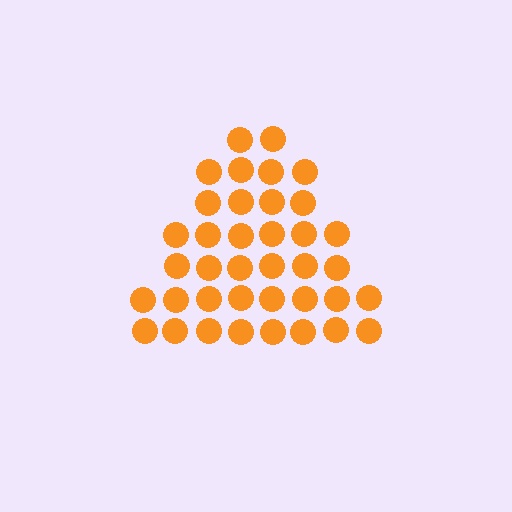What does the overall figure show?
The overall figure shows a triangle.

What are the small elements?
The small elements are circles.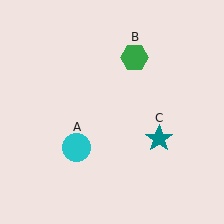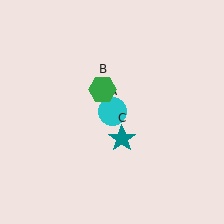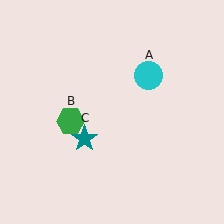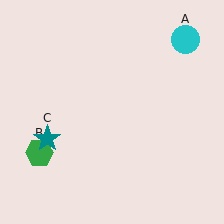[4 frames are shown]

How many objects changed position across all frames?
3 objects changed position: cyan circle (object A), green hexagon (object B), teal star (object C).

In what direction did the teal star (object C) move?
The teal star (object C) moved left.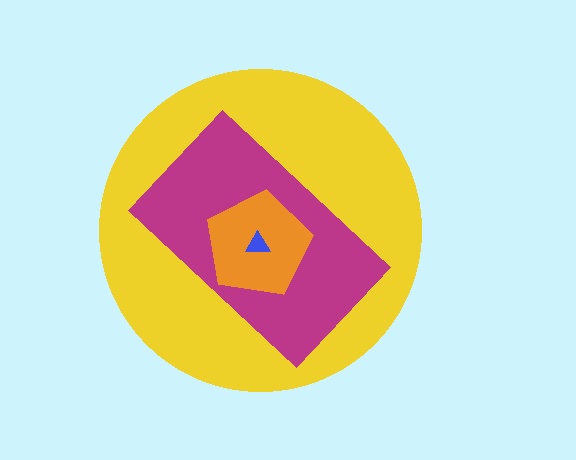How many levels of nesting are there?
4.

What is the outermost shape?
The yellow circle.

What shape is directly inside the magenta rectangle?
The orange pentagon.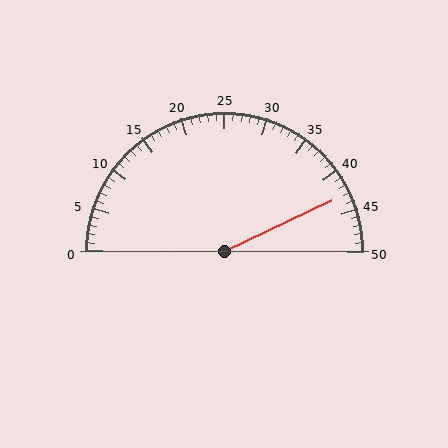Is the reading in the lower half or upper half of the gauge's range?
The reading is in the upper half of the range (0 to 50).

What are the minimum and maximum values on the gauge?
The gauge ranges from 0 to 50.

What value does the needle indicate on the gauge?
The needle indicates approximately 43.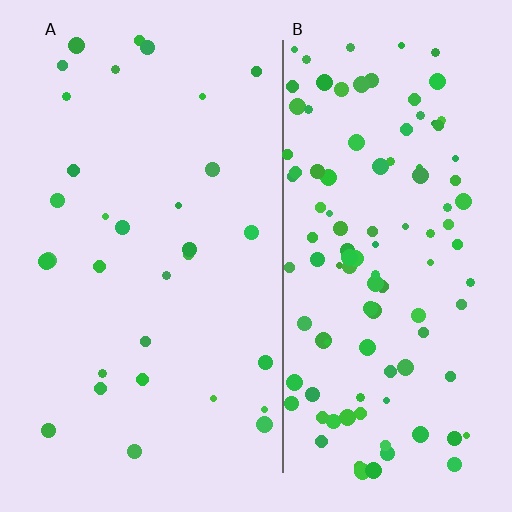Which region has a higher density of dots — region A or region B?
B (the right).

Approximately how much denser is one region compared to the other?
Approximately 3.6× — region B over region A.